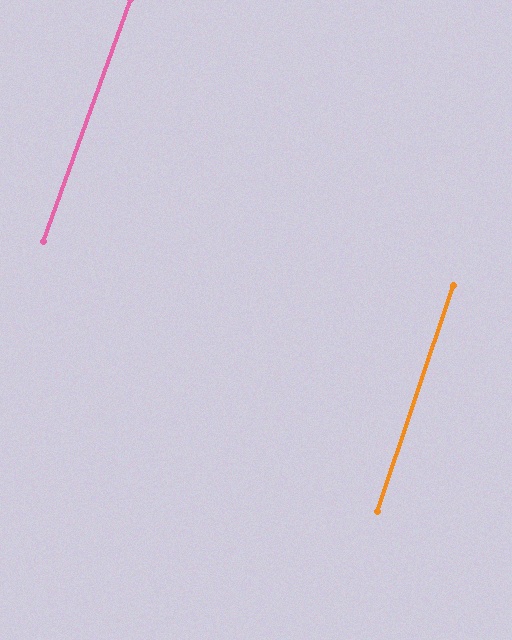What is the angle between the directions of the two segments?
Approximately 1 degree.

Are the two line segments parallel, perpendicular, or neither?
Parallel — their directions differ by only 1.2°.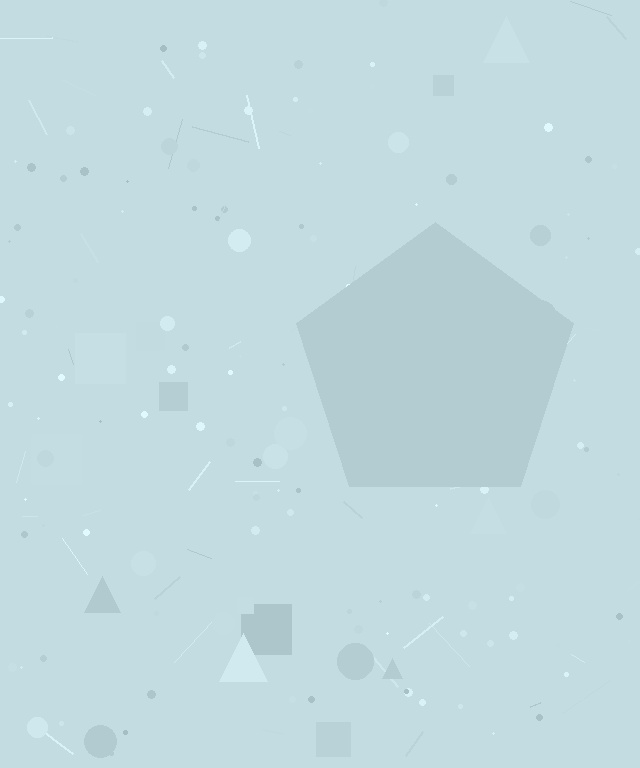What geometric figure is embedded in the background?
A pentagon is embedded in the background.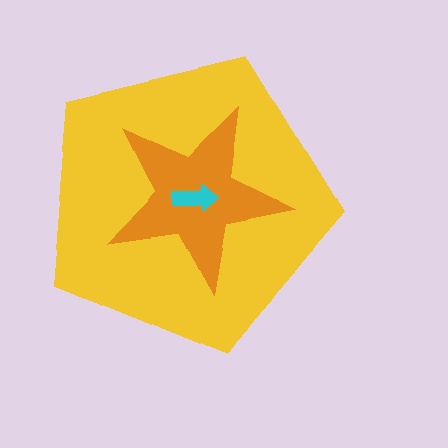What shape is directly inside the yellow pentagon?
The orange star.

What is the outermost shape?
The yellow pentagon.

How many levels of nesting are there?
3.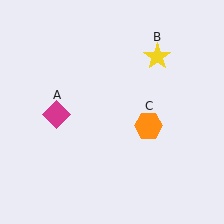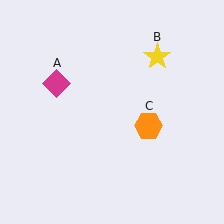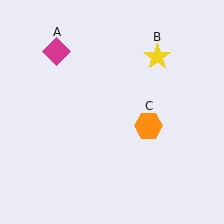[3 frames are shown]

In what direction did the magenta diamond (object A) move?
The magenta diamond (object A) moved up.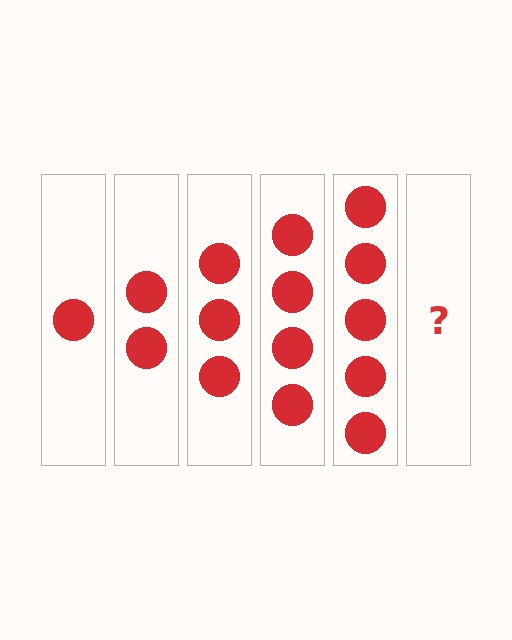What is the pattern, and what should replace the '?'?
The pattern is that each step adds one more circle. The '?' should be 6 circles.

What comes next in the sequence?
The next element should be 6 circles.